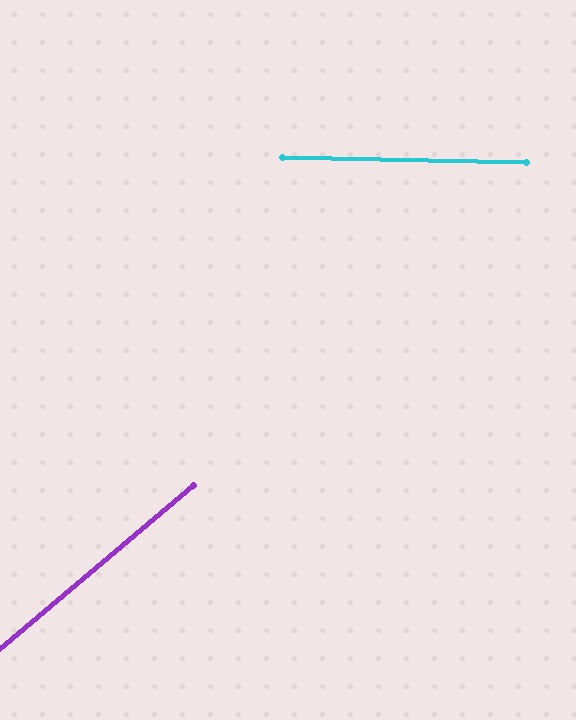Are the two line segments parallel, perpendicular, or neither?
Neither parallel nor perpendicular — they differ by about 41°.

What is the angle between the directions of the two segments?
Approximately 41 degrees.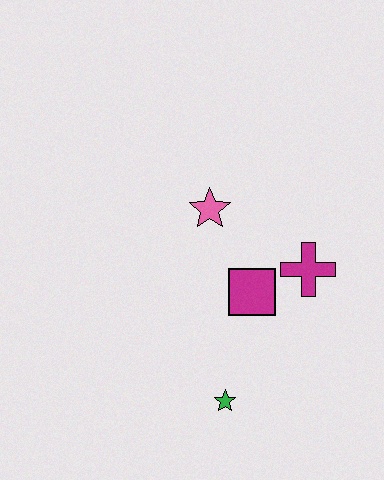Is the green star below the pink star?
Yes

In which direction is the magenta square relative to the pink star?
The magenta square is below the pink star.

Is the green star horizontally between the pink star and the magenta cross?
Yes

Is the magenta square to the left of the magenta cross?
Yes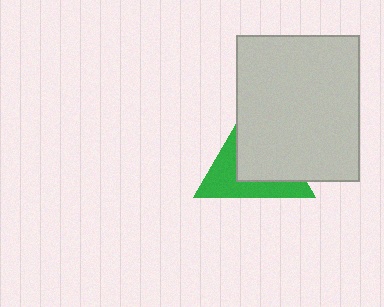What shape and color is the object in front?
The object in front is a light gray rectangle.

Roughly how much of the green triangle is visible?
A small part of it is visible (roughly 43%).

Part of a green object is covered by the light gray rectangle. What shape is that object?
It is a triangle.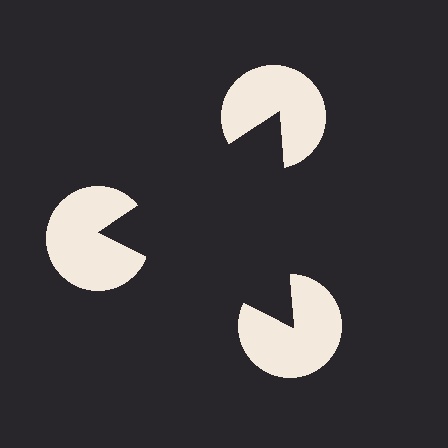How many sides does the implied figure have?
3 sides.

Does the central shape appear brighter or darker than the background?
It typically appears slightly darker than the background, even though no actual brightness change is drawn.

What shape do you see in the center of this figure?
An illusory triangle — its edges are inferred from the aligned wedge cuts in the pac-man discs, not physically drawn.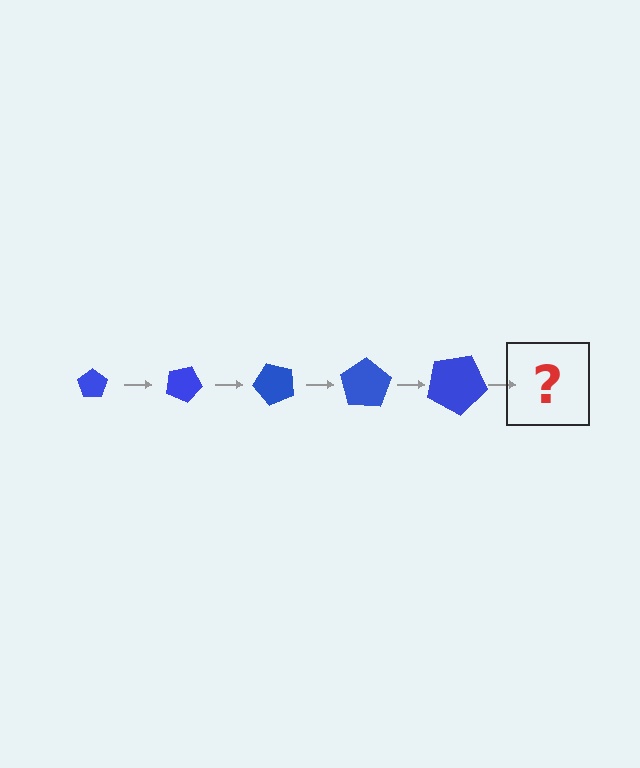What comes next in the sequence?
The next element should be a pentagon, larger than the previous one and rotated 125 degrees from the start.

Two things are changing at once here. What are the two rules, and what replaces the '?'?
The two rules are that the pentagon grows larger each step and it rotates 25 degrees each step. The '?' should be a pentagon, larger than the previous one and rotated 125 degrees from the start.